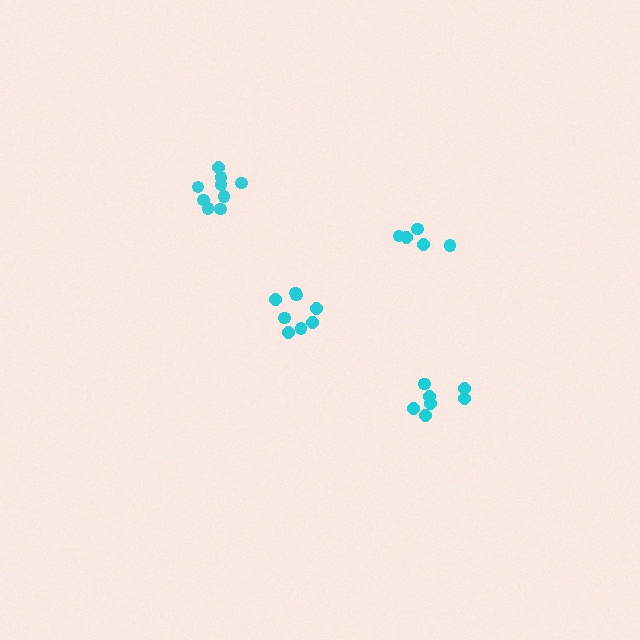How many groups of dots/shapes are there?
There are 4 groups.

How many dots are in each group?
Group 1: 7 dots, Group 2: 9 dots, Group 3: 5 dots, Group 4: 8 dots (29 total).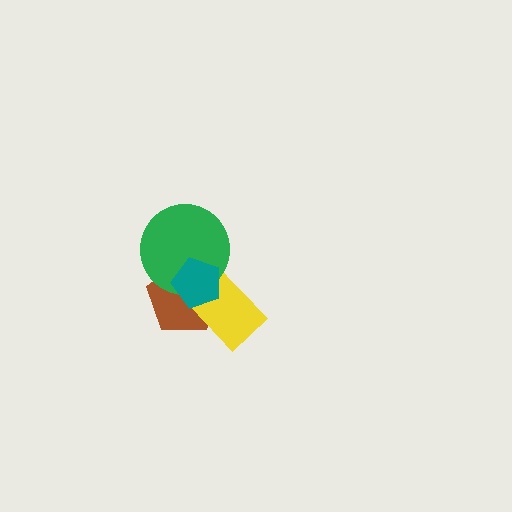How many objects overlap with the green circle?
3 objects overlap with the green circle.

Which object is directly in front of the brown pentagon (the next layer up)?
The yellow rectangle is directly in front of the brown pentagon.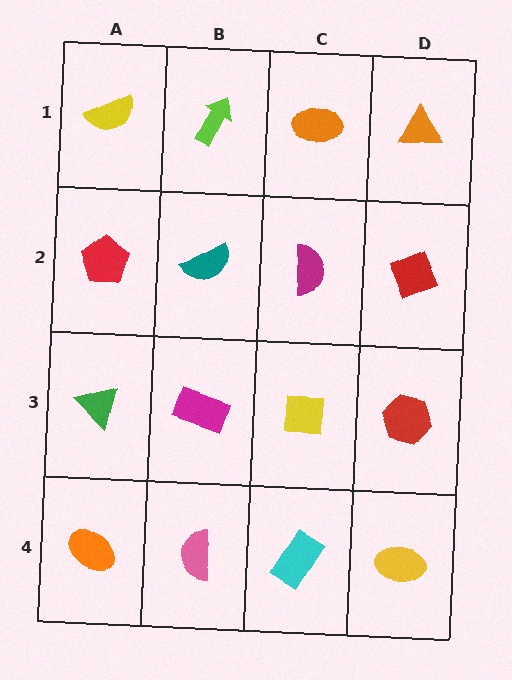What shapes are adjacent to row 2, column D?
An orange triangle (row 1, column D), a red hexagon (row 3, column D), a magenta semicircle (row 2, column C).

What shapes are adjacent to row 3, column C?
A magenta semicircle (row 2, column C), a cyan rectangle (row 4, column C), a magenta rectangle (row 3, column B), a red hexagon (row 3, column D).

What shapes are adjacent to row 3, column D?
A red diamond (row 2, column D), a yellow ellipse (row 4, column D), a yellow square (row 3, column C).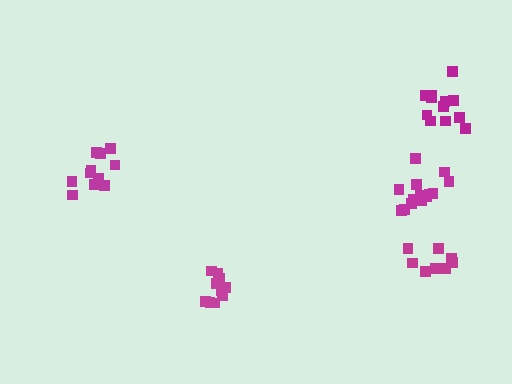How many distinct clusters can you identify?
There are 5 distinct clusters.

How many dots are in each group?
Group 1: 11 dots, Group 2: 10 dots, Group 3: 12 dots, Group 4: 14 dots, Group 5: 8 dots (55 total).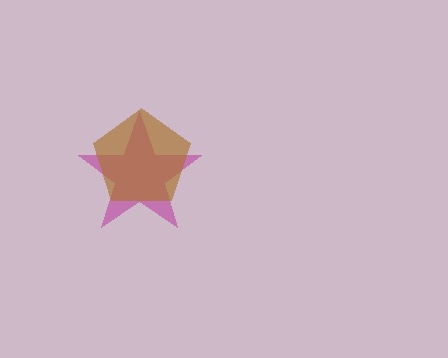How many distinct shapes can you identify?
There are 2 distinct shapes: a magenta star, a brown pentagon.